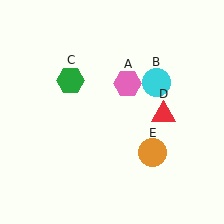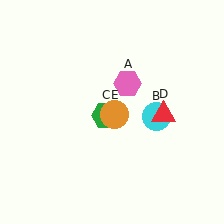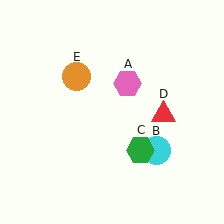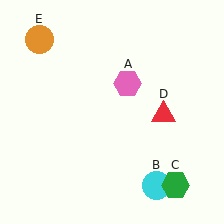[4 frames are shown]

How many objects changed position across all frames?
3 objects changed position: cyan circle (object B), green hexagon (object C), orange circle (object E).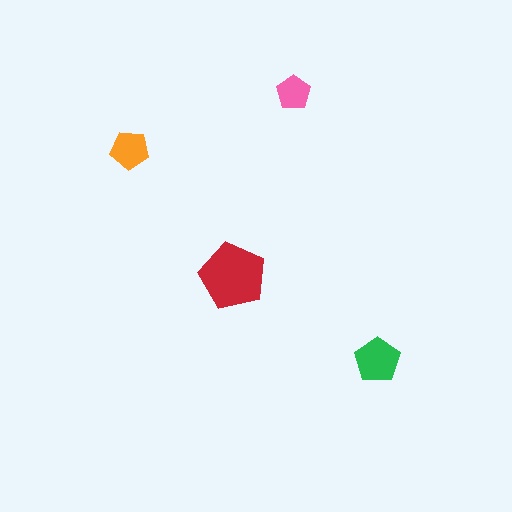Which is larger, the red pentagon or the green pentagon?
The red one.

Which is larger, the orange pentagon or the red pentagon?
The red one.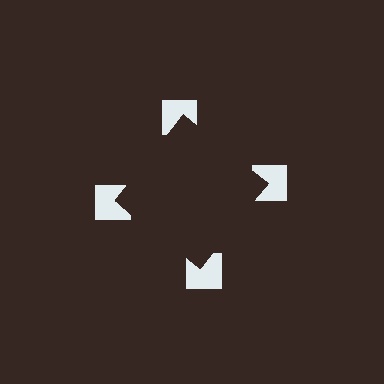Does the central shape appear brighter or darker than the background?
It typically appears slightly darker than the background, even though no actual brightness change is drawn.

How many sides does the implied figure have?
4 sides.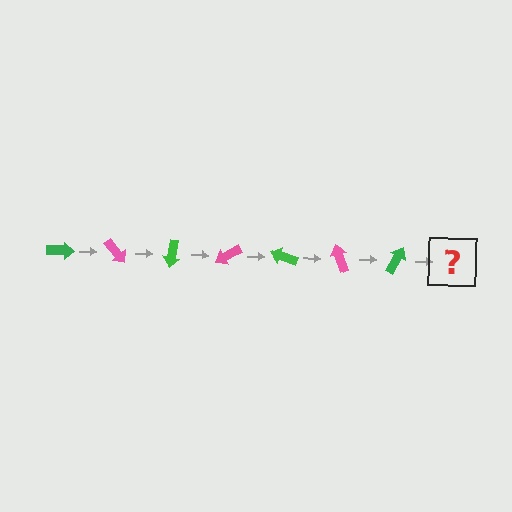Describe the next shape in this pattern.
It should be a pink arrow, rotated 350 degrees from the start.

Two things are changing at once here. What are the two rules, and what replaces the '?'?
The two rules are that it rotates 50 degrees each step and the color cycles through green and pink. The '?' should be a pink arrow, rotated 350 degrees from the start.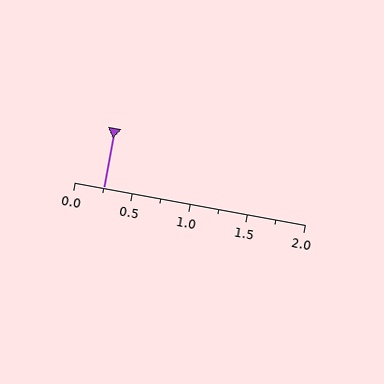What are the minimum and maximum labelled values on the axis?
The axis runs from 0.0 to 2.0.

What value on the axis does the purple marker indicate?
The marker indicates approximately 0.25.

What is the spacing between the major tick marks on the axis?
The major ticks are spaced 0.5 apart.